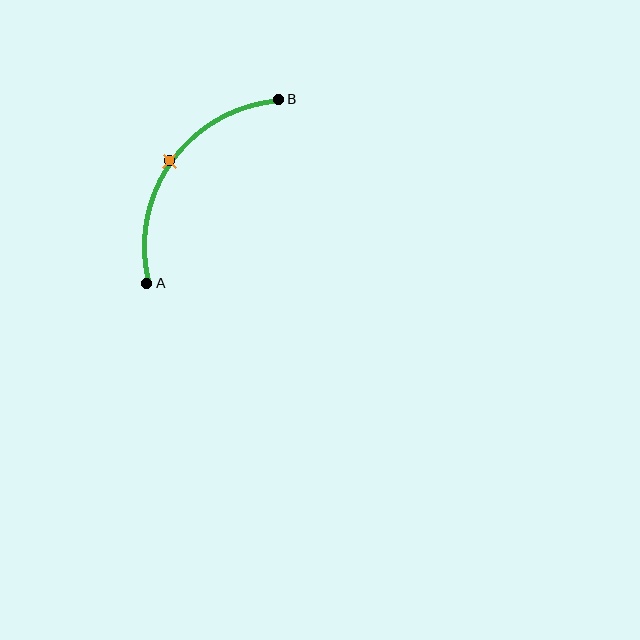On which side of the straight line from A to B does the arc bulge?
The arc bulges above and to the left of the straight line connecting A and B.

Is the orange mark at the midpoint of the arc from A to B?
Yes. The orange mark lies on the arc at equal arc-length from both A and B — it is the arc midpoint.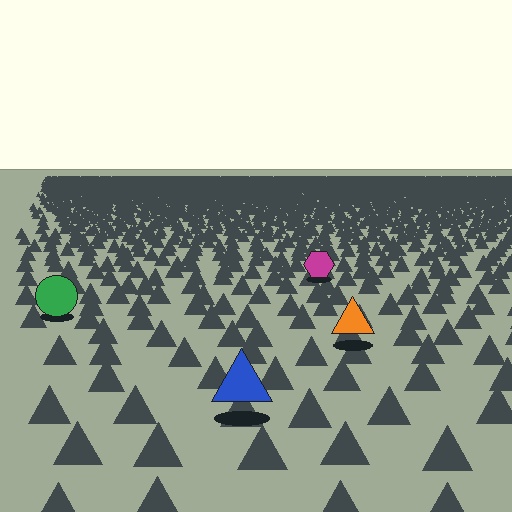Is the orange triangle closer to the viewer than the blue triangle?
No. The blue triangle is closer — you can tell from the texture gradient: the ground texture is coarser near it.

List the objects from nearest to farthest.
From nearest to farthest: the blue triangle, the orange triangle, the green circle, the magenta hexagon.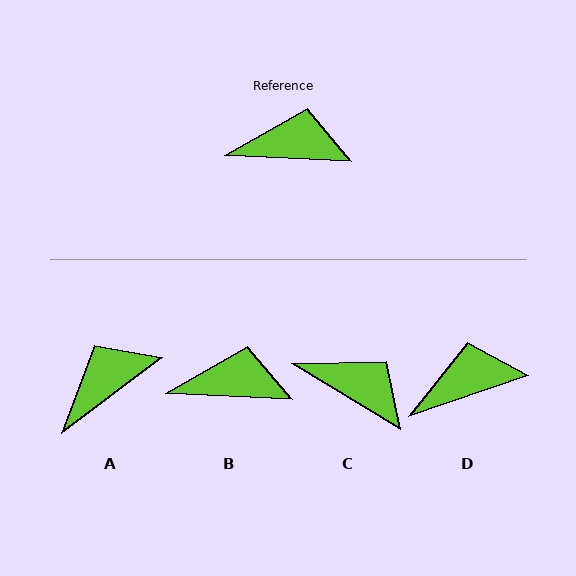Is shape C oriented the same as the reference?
No, it is off by about 28 degrees.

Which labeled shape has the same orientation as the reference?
B.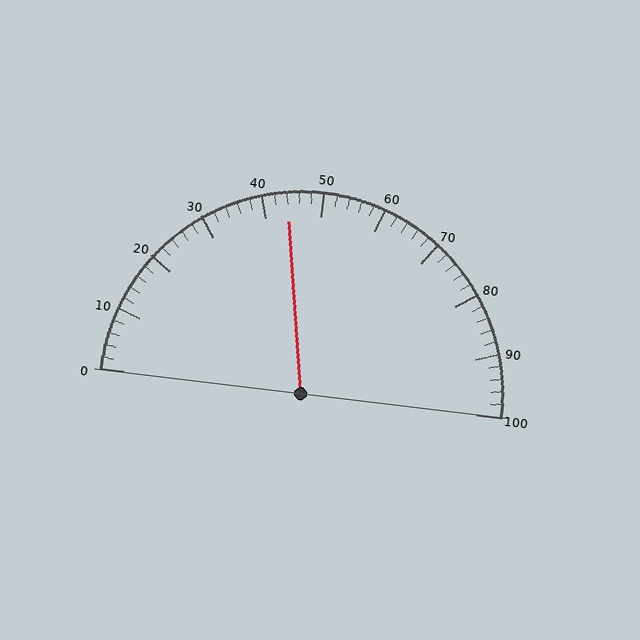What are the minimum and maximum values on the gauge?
The gauge ranges from 0 to 100.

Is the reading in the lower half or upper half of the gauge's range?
The reading is in the lower half of the range (0 to 100).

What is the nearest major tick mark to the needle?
The nearest major tick mark is 40.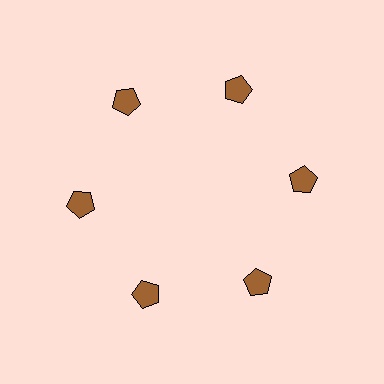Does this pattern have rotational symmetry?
Yes, this pattern has 6-fold rotational symmetry. It looks the same after rotating 60 degrees around the center.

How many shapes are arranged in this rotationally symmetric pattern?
There are 6 shapes, arranged in 6 groups of 1.